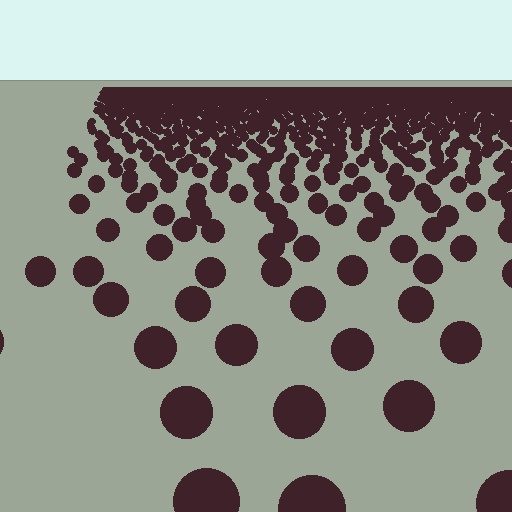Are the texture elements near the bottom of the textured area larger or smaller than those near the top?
Larger. Near the bottom, elements are closer to the viewer and appear at a bigger on-screen size.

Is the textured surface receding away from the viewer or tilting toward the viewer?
The surface is receding away from the viewer. Texture elements get smaller and denser toward the top.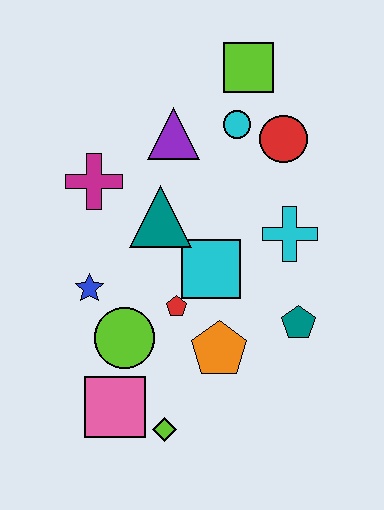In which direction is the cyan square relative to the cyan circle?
The cyan square is below the cyan circle.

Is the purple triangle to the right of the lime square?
No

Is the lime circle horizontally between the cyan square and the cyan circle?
No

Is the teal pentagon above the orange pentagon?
Yes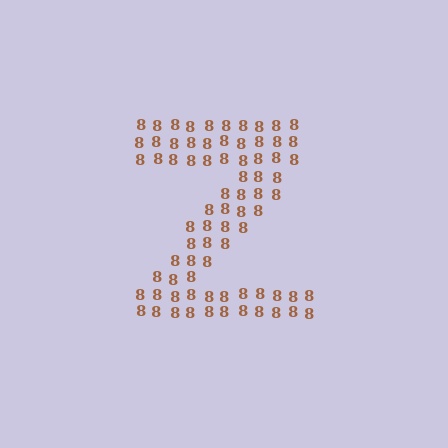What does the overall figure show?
The overall figure shows the letter Z.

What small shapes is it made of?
It is made of small digit 8's.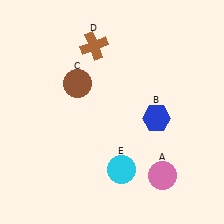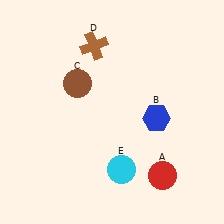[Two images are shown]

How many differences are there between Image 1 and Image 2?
There is 1 difference between the two images.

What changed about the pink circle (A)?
In Image 1, A is pink. In Image 2, it changed to red.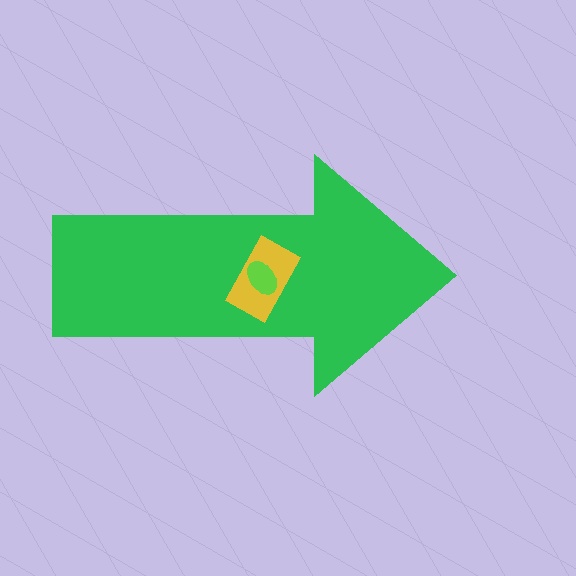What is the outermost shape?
The green arrow.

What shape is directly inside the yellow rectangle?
The lime ellipse.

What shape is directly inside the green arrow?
The yellow rectangle.